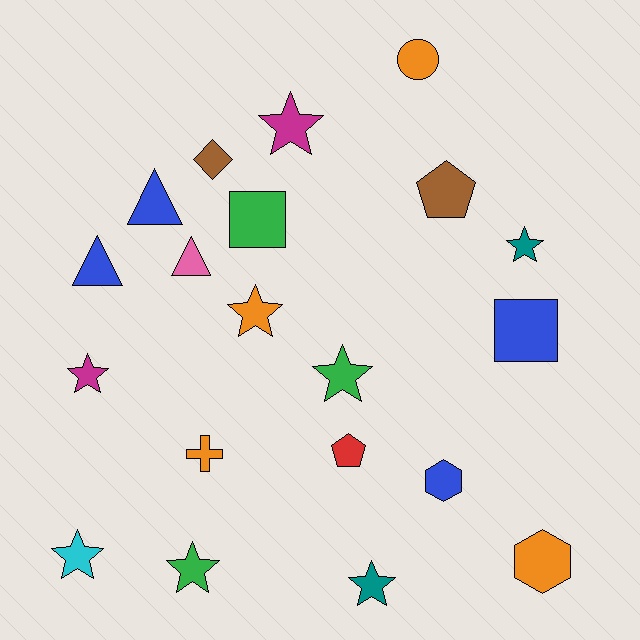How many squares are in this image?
There are 2 squares.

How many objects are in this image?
There are 20 objects.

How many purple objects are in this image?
There are no purple objects.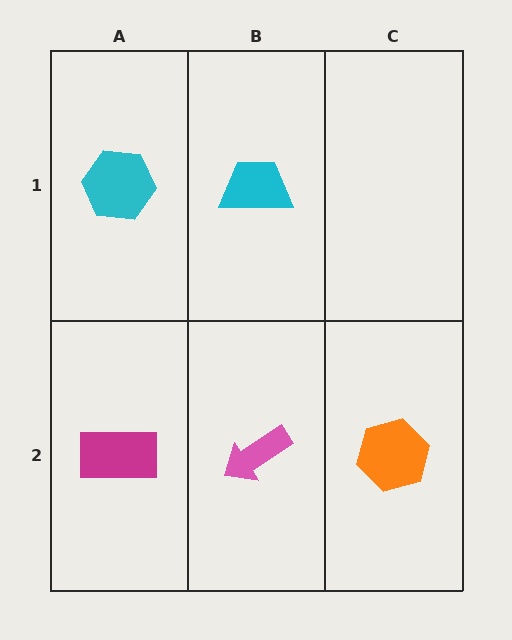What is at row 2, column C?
An orange hexagon.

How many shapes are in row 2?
3 shapes.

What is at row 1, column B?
A cyan trapezoid.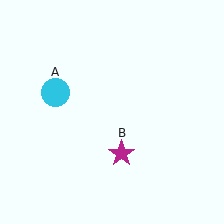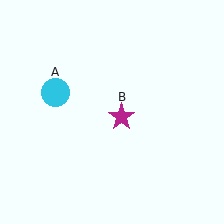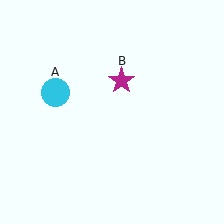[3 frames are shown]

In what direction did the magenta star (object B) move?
The magenta star (object B) moved up.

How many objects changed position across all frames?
1 object changed position: magenta star (object B).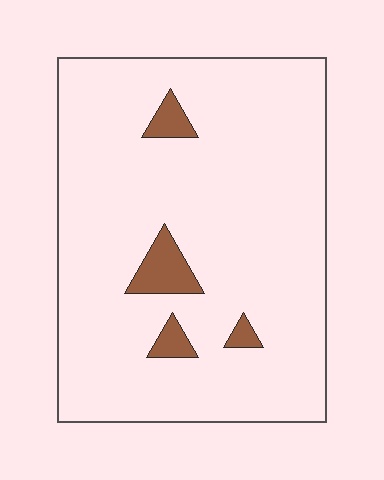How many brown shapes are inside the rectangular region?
4.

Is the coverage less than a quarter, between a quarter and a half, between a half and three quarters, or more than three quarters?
Less than a quarter.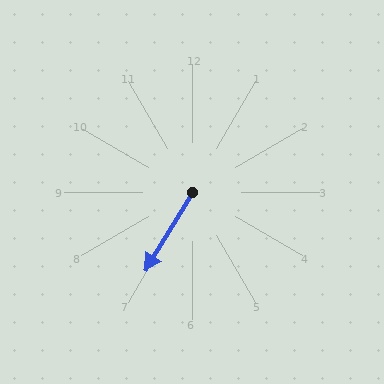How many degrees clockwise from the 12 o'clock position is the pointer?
Approximately 211 degrees.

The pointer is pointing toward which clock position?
Roughly 7 o'clock.